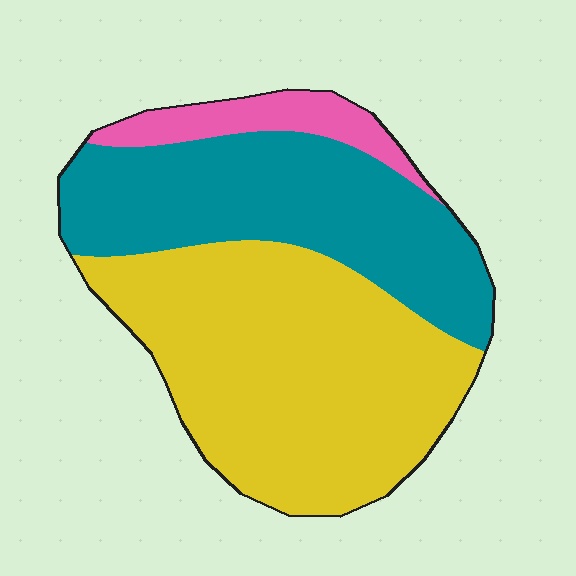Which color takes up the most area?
Yellow, at roughly 55%.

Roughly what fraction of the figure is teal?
Teal takes up about three eighths (3/8) of the figure.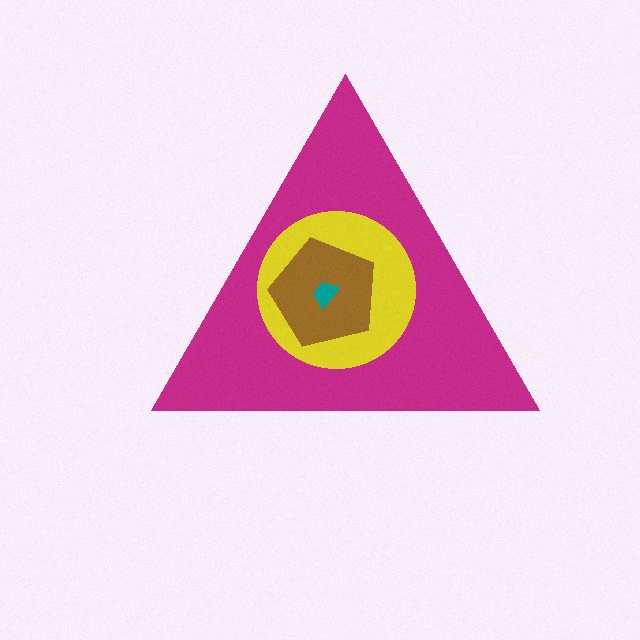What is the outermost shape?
The magenta triangle.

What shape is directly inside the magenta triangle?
The yellow circle.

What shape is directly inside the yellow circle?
The brown pentagon.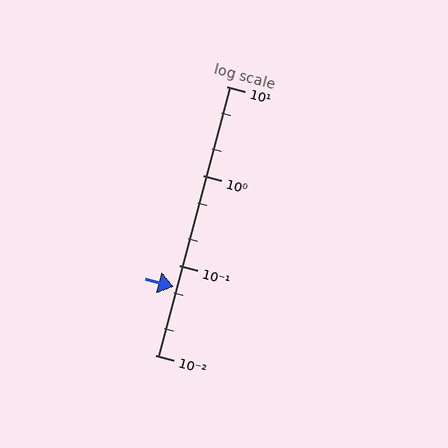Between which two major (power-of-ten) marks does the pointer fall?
The pointer is between 0.01 and 0.1.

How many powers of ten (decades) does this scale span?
The scale spans 3 decades, from 0.01 to 10.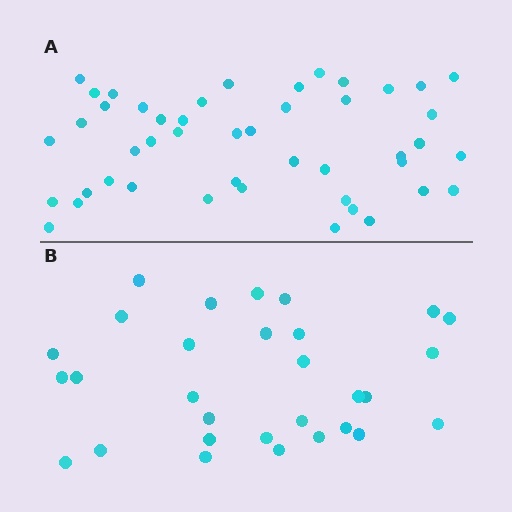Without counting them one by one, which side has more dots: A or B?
Region A (the top region) has more dots.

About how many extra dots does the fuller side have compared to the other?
Region A has approximately 15 more dots than region B.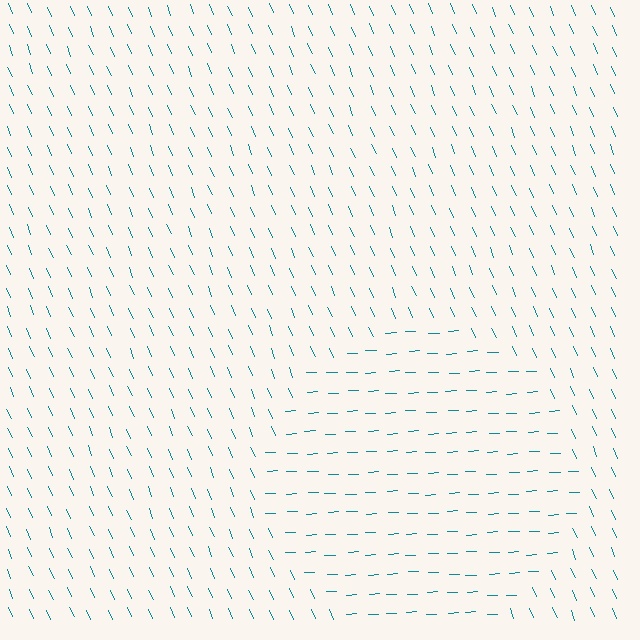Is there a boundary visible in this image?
Yes, there is a texture boundary formed by a change in line orientation.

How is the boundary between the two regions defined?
The boundary is defined purely by a change in line orientation (approximately 69 degrees difference). All lines are the same color and thickness.